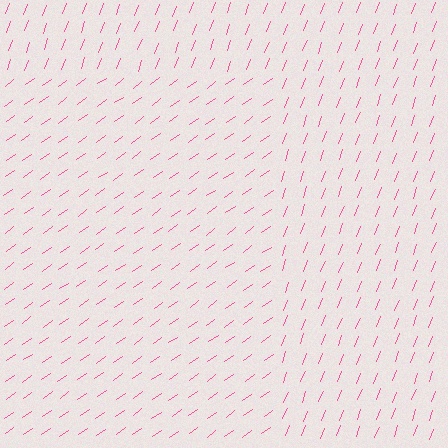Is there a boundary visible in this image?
Yes, there is a texture boundary formed by a change in line orientation.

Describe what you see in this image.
The image is filled with small pink line segments. A rectangle region in the image has lines oriented differently from the surrounding lines, creating a visible texture boundary.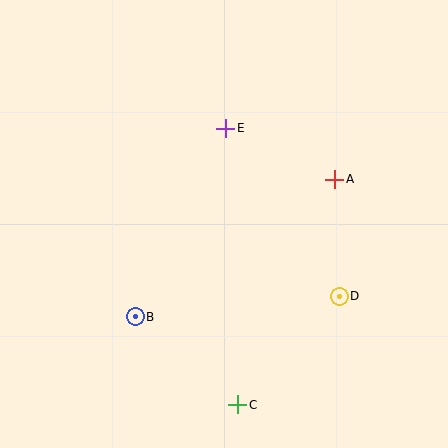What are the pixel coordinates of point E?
Point E is at (226, 128).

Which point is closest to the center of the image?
Point E at (226, 128) is closest to the center.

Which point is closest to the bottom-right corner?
Point D is closest to the bottom-right corner.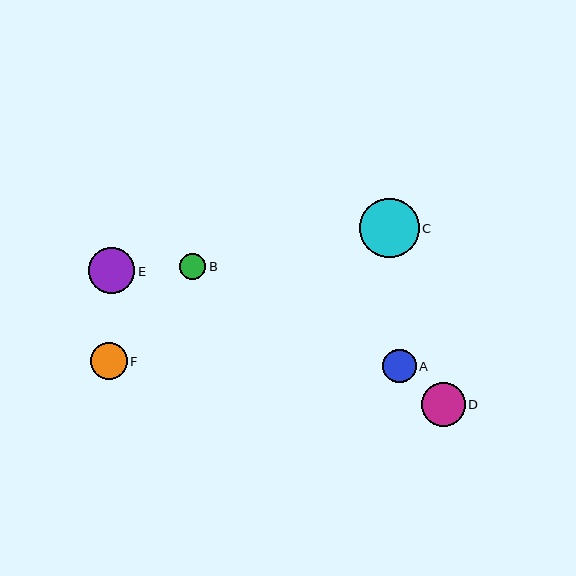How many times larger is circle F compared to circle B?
Circle F is approximately 1.4 times the size of circle B.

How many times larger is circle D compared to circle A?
Circle D is approximately 1.3 times the size of circle A.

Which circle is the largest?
Circle C is the largest with a size of approximately 59 pixels.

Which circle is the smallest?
Circle B is the smallest with a size of approximately 26 pixels.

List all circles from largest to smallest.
From largest to smallest: C, E, D, F, A, B.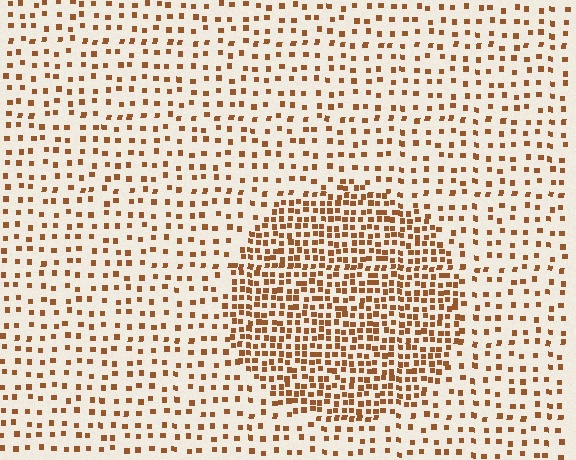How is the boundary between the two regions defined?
The boundary is defined by a change in element density (approximately 2.4x ratio). All elements are the same color, size, and shape.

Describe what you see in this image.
The image contains small brown elements arranged at two different densities. A circle-shaped region is visible where the elements are more densely packed than the surrounding area.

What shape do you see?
I see a circle.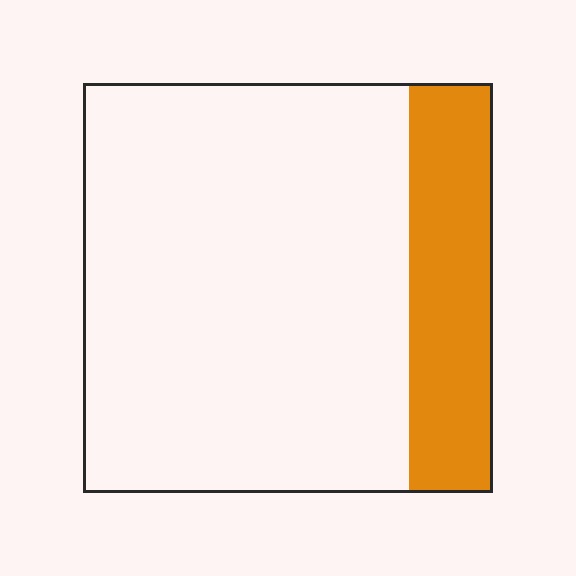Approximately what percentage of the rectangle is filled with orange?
Approximately 20%.